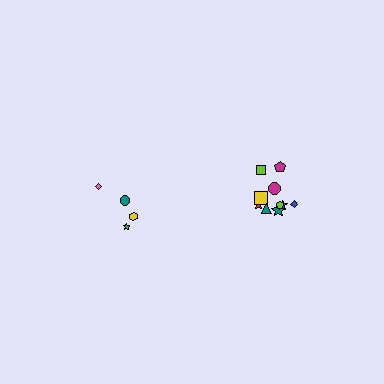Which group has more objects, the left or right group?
The right group.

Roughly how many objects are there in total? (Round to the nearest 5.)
Roughly 15 objects in total.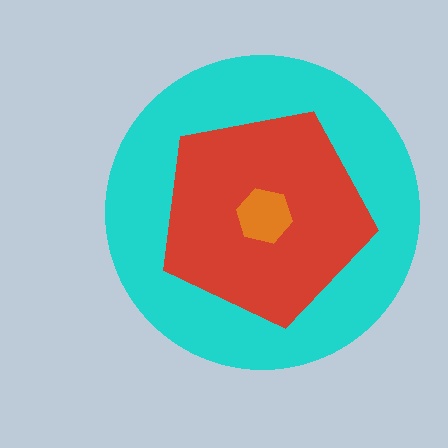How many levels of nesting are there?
3.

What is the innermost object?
The orange hexagon.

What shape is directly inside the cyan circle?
The red pentagon.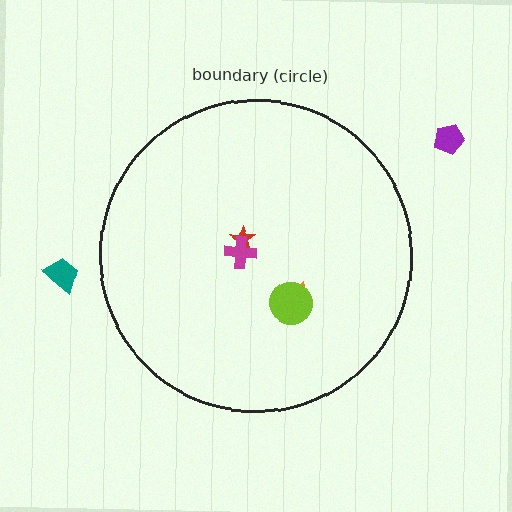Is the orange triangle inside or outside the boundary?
Inside.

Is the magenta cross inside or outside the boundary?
Inside.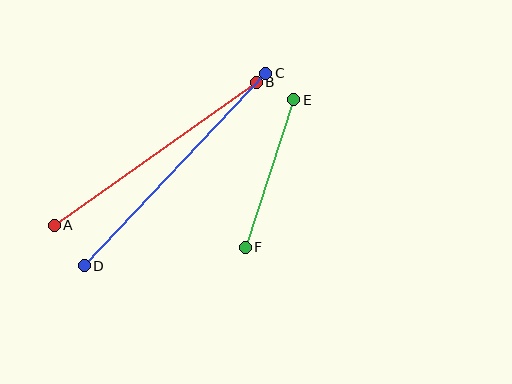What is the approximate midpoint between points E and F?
The midpoint is at approximately (270, 174) pixels.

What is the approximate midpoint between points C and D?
The midpoint is at approximately (175, 170) pixels.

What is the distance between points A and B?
The distance is approximately 248 pixels.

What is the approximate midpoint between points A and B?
The midpoint is at approximately (155, 154) pixels.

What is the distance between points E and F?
The distance is approximately 156 pixels.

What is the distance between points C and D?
The distance is approximately 265 pixels.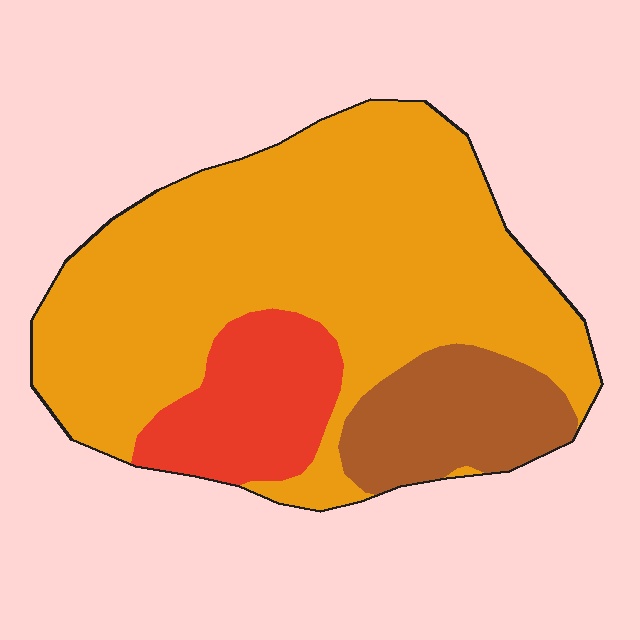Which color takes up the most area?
Orange, at roughly 70%.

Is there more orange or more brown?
Orange.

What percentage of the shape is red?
Red covers around 15% of the shape.